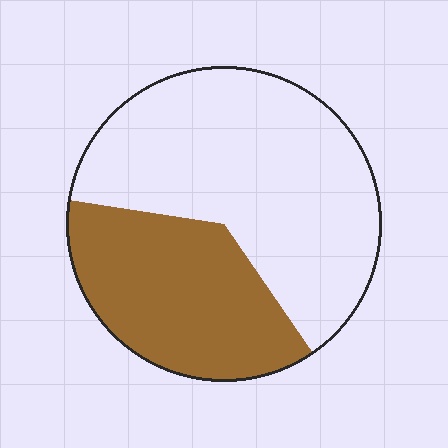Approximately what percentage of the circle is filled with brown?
Approximately 35%.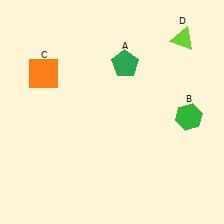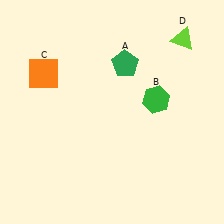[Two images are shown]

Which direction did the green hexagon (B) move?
The green hexagon (B) moved left.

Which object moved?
The green hexagon (B) moved left.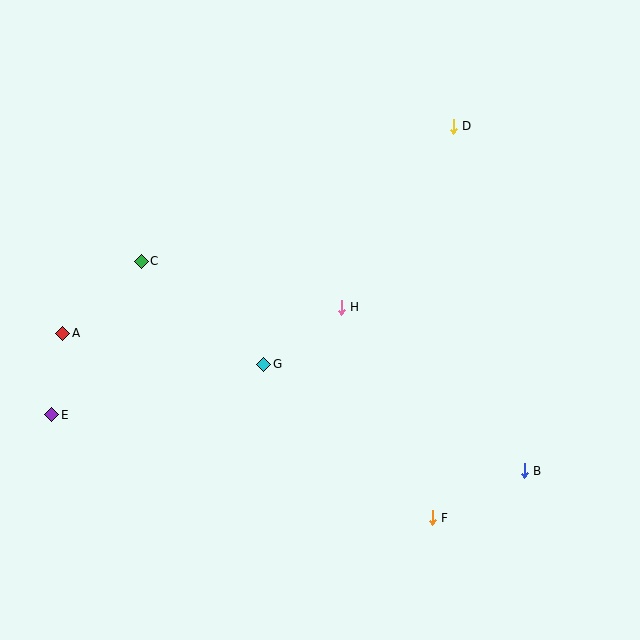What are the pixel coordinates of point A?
Point A is at (63, 333).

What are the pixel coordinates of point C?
Point C is at (141, 261).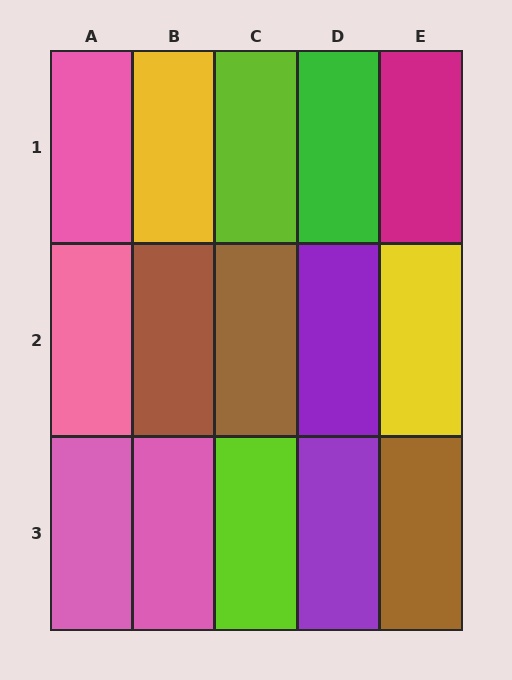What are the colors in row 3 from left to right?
Pink, pink, lime, purple, brown.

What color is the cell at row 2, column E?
Yellow.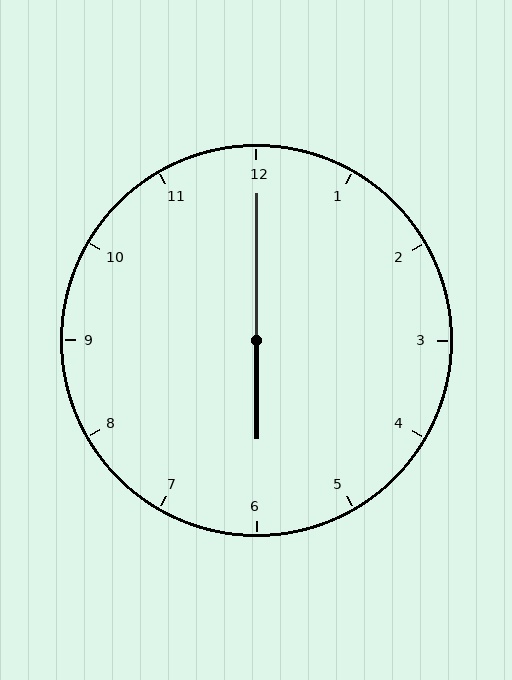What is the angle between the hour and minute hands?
Approximately 180 degrees.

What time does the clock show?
6:00.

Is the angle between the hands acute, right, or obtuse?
It is obtuse.